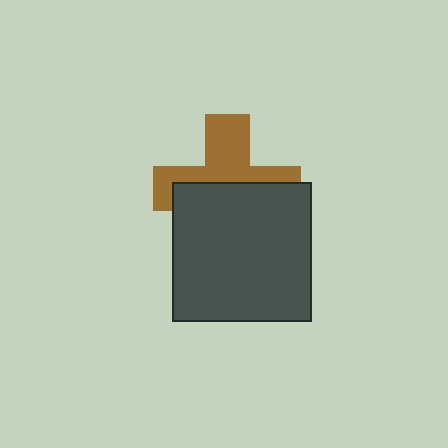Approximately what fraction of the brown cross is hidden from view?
Roughly 54% of the brown cross is hidden behind the dark gray square.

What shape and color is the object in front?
The object in front is a dark gray square.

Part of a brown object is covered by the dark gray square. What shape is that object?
It is a cross.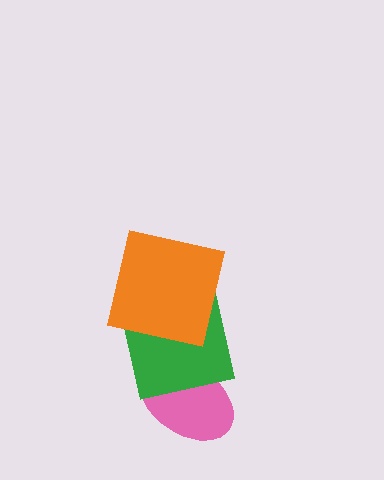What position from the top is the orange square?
The orange square is 1st from the top.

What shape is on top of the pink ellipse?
The green square is on top of the pink ellipse.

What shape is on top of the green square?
The orange square is on top of the green square.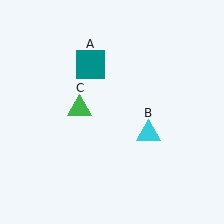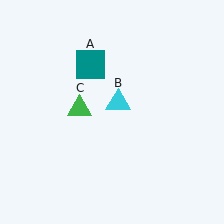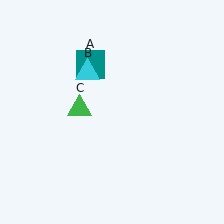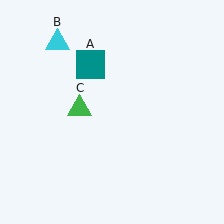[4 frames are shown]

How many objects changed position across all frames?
1 object changed position: cyan triangle (object B).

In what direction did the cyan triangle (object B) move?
The cyan triangle (object B) moved up and to the left.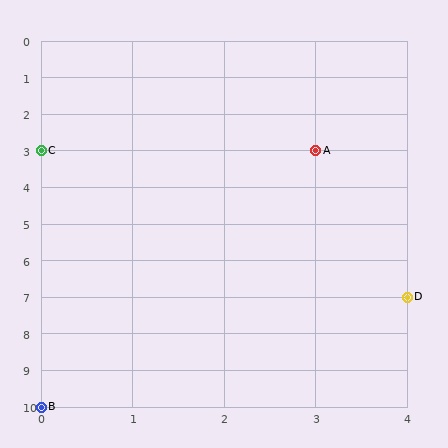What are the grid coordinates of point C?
Point C is at grid coordinates (0, 3).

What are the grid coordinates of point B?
Point B is at grid coordinates (0, 10).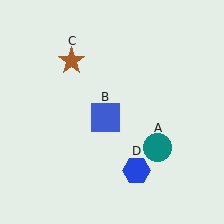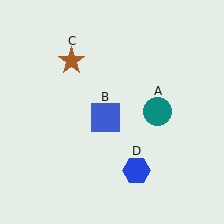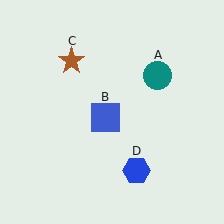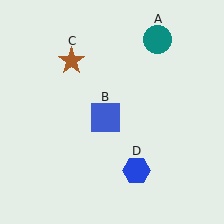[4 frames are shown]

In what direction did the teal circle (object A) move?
The teal circle (object A) moved up.